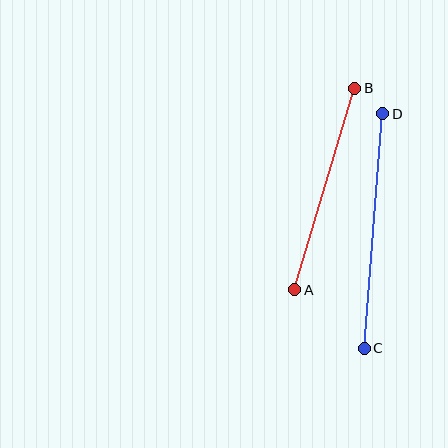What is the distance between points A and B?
The distance is approximately 211 pixels.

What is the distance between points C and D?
The distance is approximately 235 pixels.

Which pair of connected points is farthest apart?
Points C and D are farthest apart.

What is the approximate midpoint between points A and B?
The midpoint is at approximately (325, 189) pixels.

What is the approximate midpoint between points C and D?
The midpoint is at approximately (374, 231) pixels.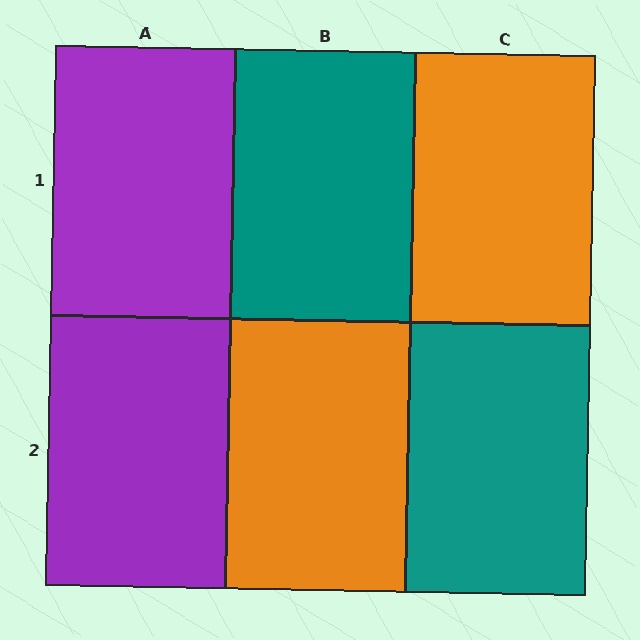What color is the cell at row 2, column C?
Teal.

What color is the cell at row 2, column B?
Orange.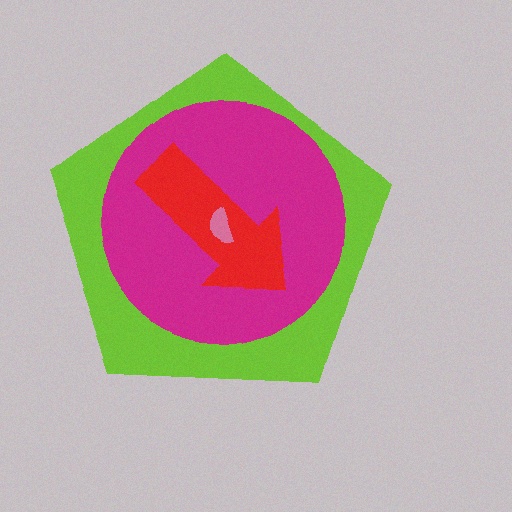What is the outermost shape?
The lime pentagon.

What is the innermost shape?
The pink semicircle.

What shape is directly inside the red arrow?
The pink semicircle.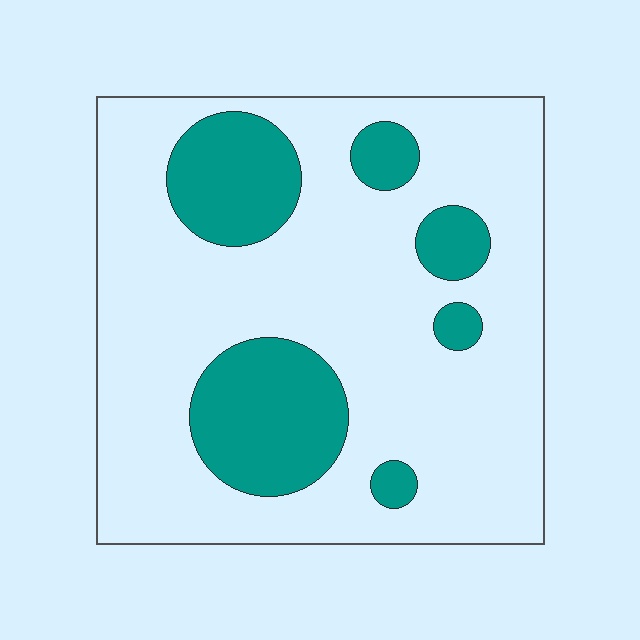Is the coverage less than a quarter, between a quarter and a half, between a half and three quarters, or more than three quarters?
Less than a quarter.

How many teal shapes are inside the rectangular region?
6.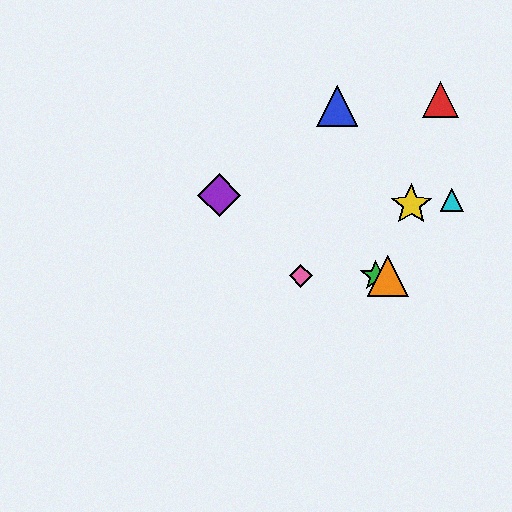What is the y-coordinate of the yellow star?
The yellow star is at y≈205.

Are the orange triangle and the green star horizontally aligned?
Yes, both are at y≈276.